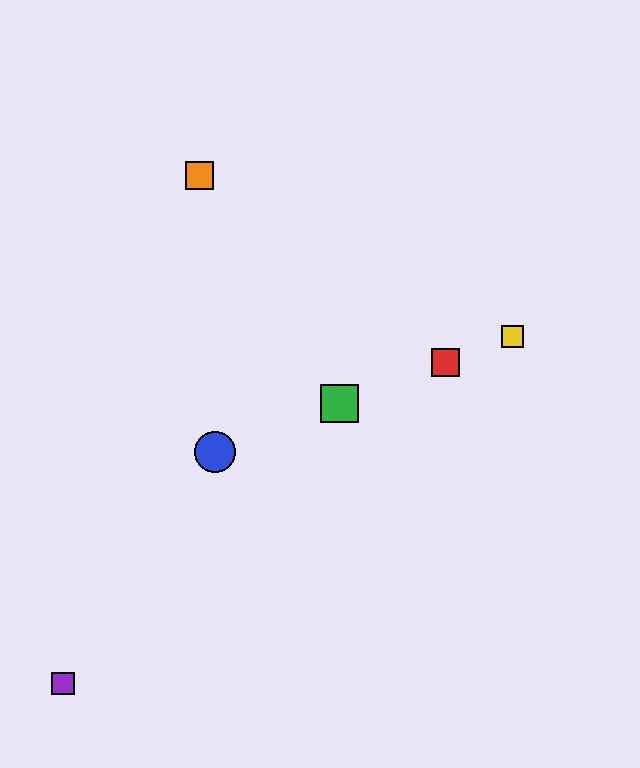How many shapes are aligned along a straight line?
4 shapes (the red square, the blue circle, the green square, the yellow square) are aligned along a straight line.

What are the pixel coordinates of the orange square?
The orange square is at (200, 176).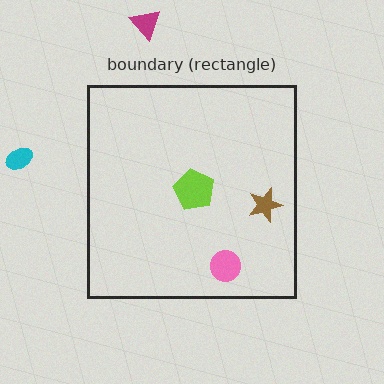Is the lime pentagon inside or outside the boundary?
Inside.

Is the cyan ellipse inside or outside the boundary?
Outside.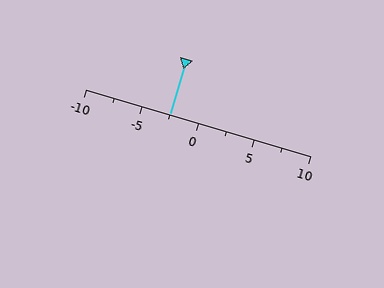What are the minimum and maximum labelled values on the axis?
The axis runs from -10 to 10.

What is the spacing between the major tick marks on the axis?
The major ticks are spaced 5 apart.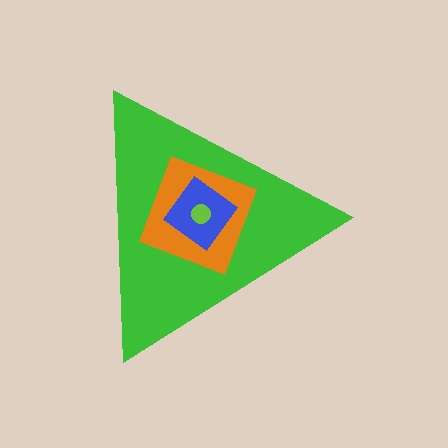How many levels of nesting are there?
4.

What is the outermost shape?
The green triangle.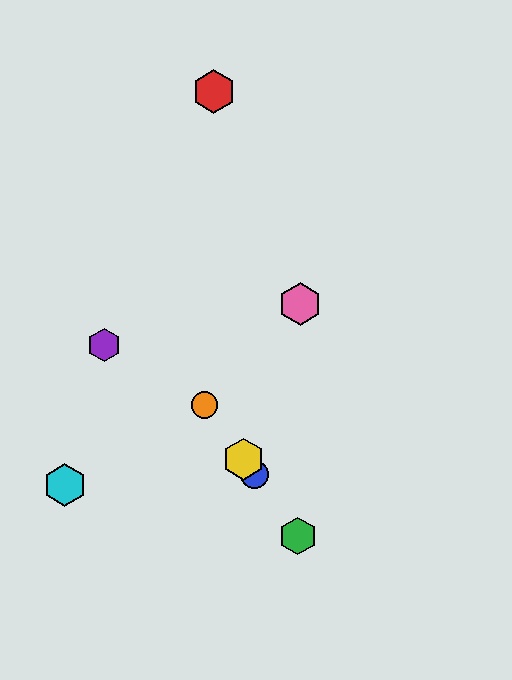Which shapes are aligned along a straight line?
The blue circle, the green hexagon, the yellow hexagon, the orange circle are aligned along a straight line.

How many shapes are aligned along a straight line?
4 shapes (the blue circle, the green hexagon, the yellow hexagon, the orange circle) are aligned along a straight line.